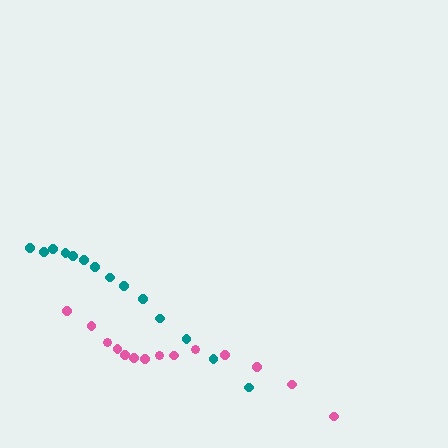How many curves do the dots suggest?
There are 2 distinct paths.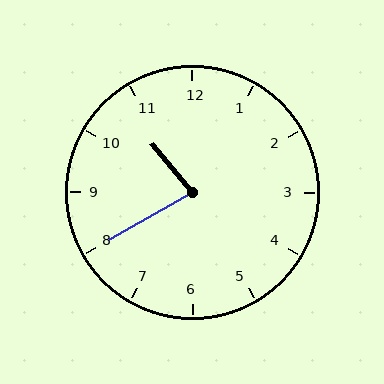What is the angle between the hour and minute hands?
Approximately 80 degrees.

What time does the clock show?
10:40.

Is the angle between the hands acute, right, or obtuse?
It is acute.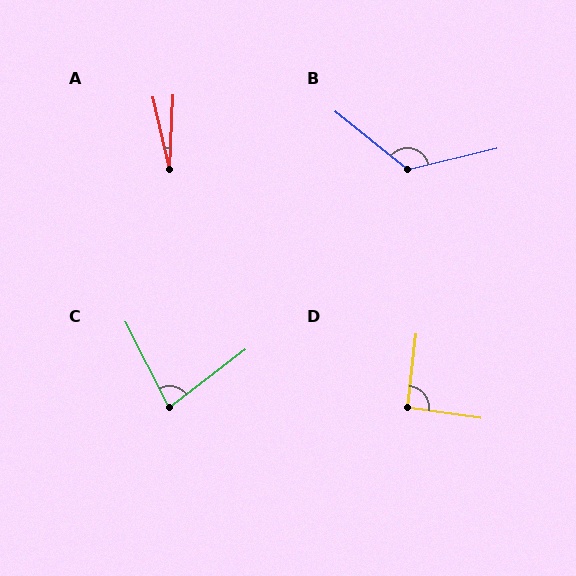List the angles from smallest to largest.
A (16°), C (79°), D (92°), B (127°).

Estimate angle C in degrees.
Approximately 79 degrees.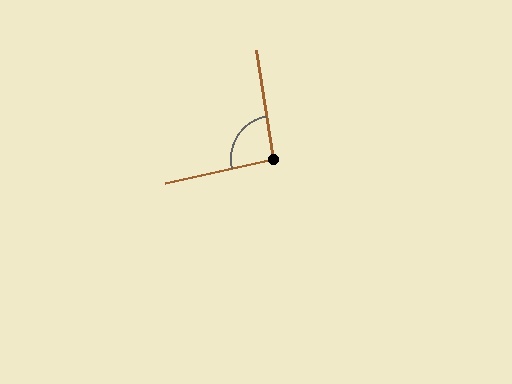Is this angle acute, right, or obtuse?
It is approximately a right angle.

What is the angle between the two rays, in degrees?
Approximately 94 degrees.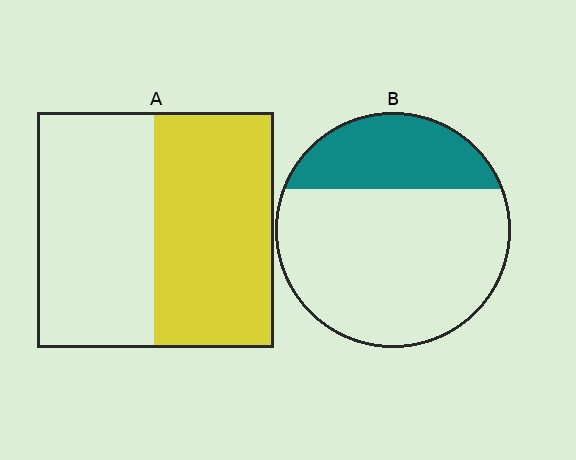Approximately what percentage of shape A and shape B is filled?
A is approximately 50% and B is approximately 30%.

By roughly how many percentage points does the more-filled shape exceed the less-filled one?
By roughly 20 percentage points (A over B).